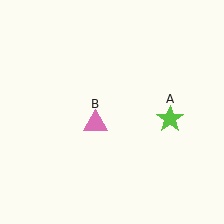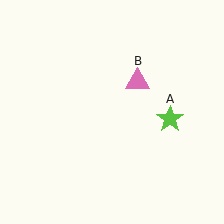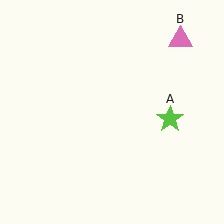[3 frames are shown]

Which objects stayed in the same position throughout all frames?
Lime star (object A) remained stationary.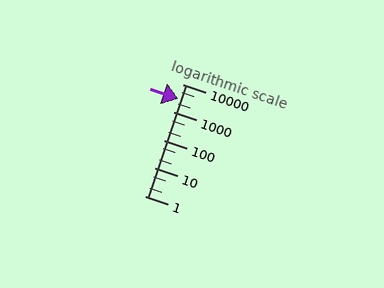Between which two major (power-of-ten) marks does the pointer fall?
The pointer is between 1000 and 10000.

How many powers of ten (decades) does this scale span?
The scale spans 4 decades, from 1 to 10000.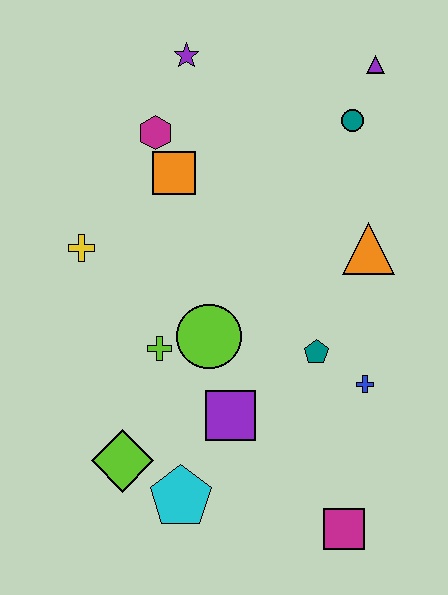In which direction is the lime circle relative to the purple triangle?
The lime circle is below the purple triangle.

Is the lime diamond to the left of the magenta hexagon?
Yes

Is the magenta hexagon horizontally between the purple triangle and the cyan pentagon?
No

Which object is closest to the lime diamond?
The cyan pentagon is closest to the lime diamond.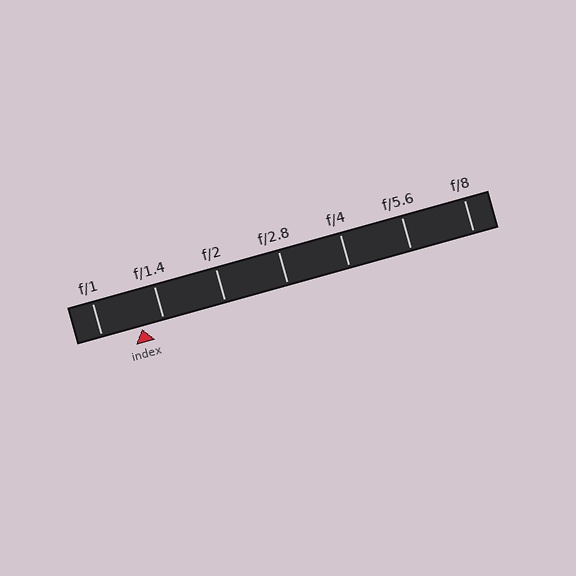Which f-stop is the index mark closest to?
The index mark is closest to f/1.4.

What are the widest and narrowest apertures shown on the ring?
The widest aperture shown is f/1 and the narrowest is f/8.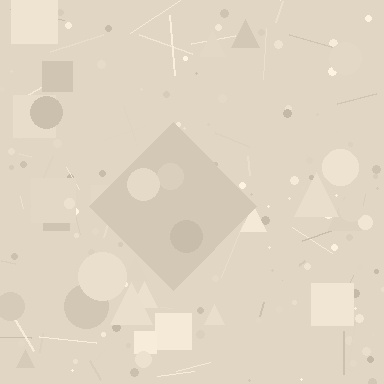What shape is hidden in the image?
A diamond is hidden in the image.